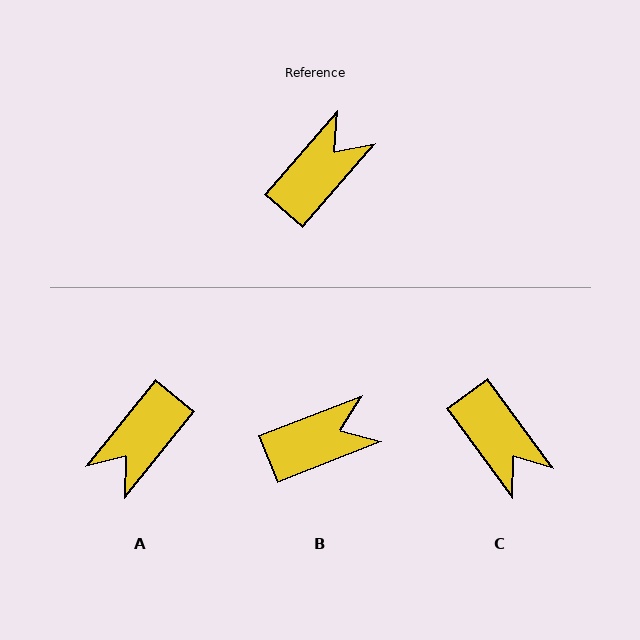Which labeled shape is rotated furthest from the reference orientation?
A, about 178 degrees away.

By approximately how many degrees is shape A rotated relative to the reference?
Approximately 178 degrees clockwise.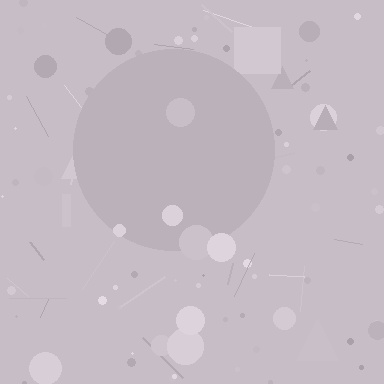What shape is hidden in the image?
A circle is hidden in the image.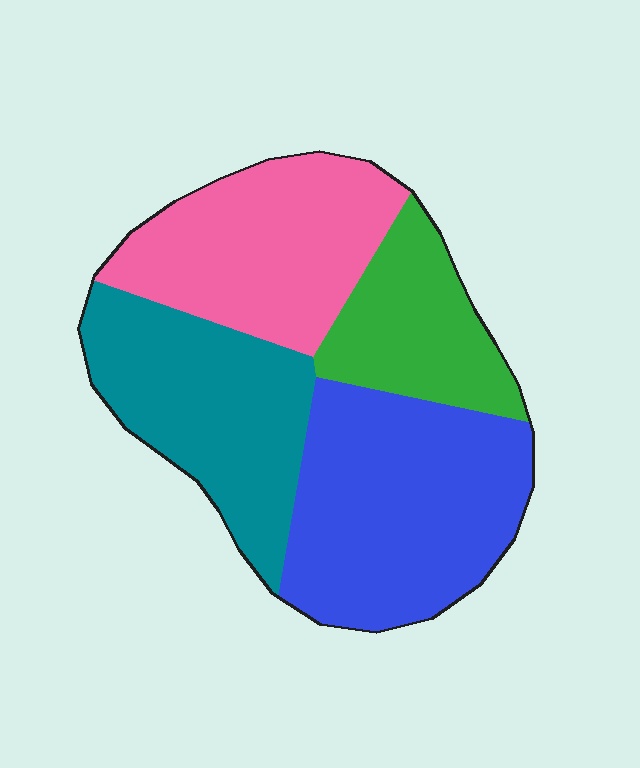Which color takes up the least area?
Green, at roughly 15%.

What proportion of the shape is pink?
Pink takes up between a quarter and a half of the shape.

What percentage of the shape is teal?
Teal covers around 25% of the shape.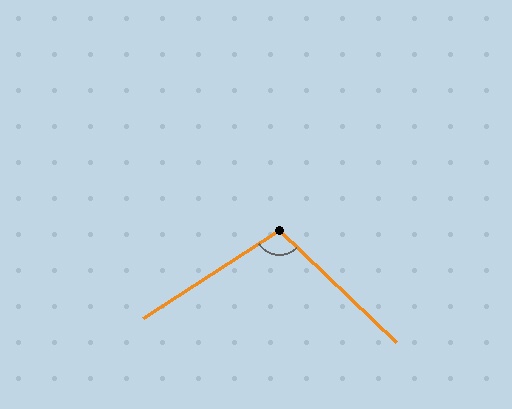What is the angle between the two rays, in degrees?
Approximately 103 degrees.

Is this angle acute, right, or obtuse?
It is obtuse.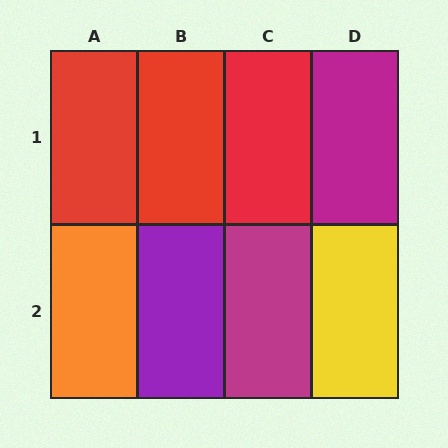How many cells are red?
3 cells are red.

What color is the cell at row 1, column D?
Magenta.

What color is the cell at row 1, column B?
Red.